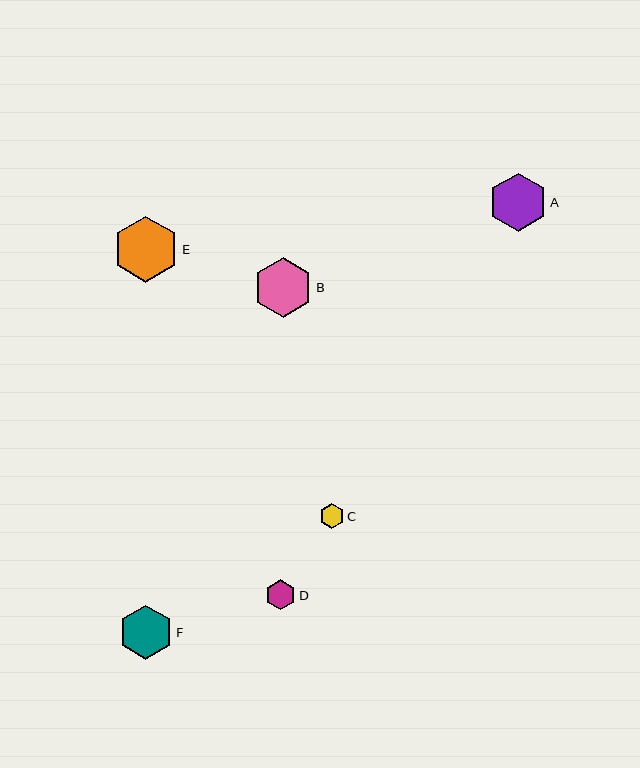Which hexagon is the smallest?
Hexagon C is the smallest with a size of approximately 24 pixels.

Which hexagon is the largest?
Hexagon E is the largest with a size of approximately 66 pixels.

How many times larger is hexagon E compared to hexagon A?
Hexagon E is approximately 1.1 times the size of hexagon A.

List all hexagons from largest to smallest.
From largest to smallest: E, B, A, F, D, C.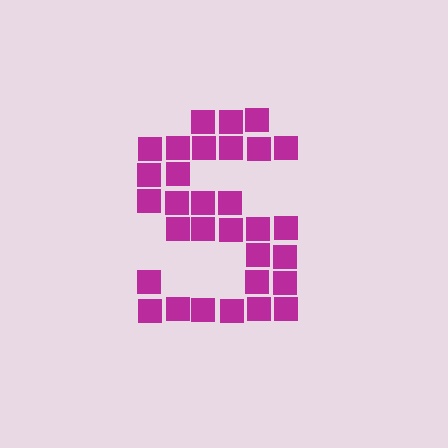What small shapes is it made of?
It is made of small squares.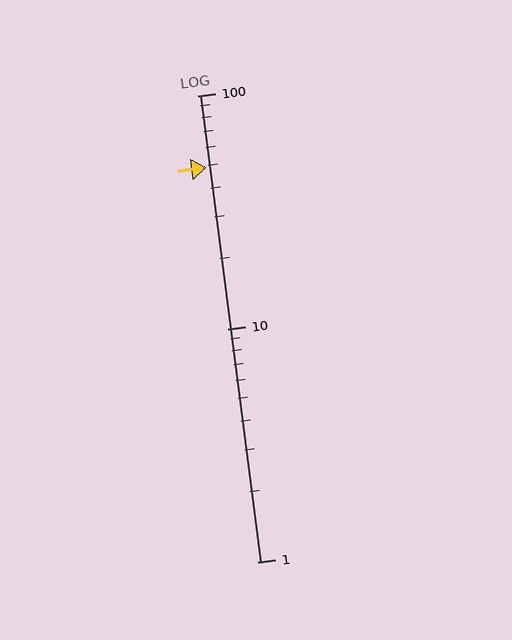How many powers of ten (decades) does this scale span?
The scale spans 2 decades, from 1 to 100.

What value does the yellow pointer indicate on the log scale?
The pointer indicates approximately 49.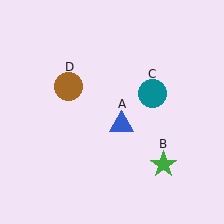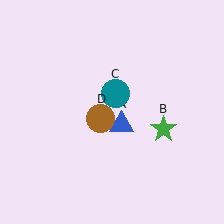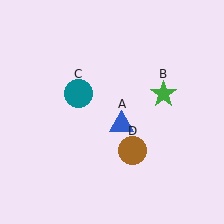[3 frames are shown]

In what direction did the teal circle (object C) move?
The teal circle (object C) moved left.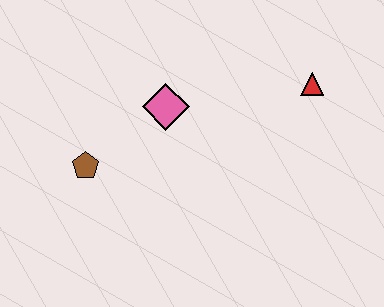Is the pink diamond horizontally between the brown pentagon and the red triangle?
Yes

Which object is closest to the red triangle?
The pink diamond is closest to the red triangle.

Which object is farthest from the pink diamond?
The red triangle is farthest from the pink diamond.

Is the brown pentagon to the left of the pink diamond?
Yes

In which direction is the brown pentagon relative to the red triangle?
The brown pentagon is to the left of the red triangle.